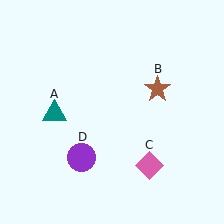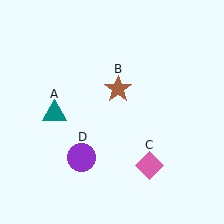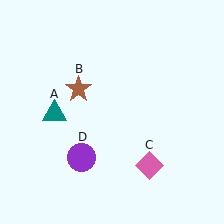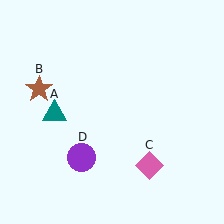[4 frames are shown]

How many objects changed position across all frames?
1 object changed position: brown star (object B).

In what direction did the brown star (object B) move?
The brown star (object B) moved left.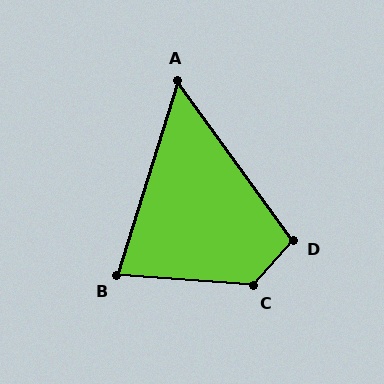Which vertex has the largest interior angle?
C, at approximately 127 degrees.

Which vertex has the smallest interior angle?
A, at approximately 53 degrees.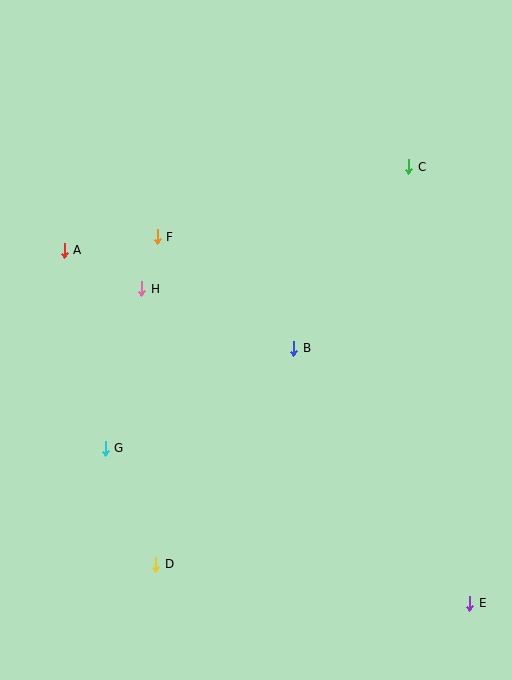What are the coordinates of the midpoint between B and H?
The midpoint between B and H is at (218, 318).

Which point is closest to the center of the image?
Point B at (294, 348) is closest to the center.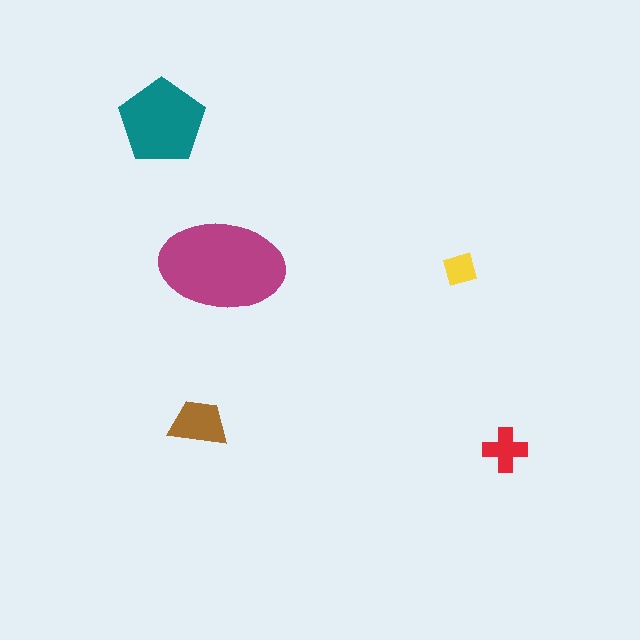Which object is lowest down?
The red cross is bottommost.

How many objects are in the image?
There are 5 objects in the image.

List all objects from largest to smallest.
The magenta ellipse, the teal pentagon, the brown trapezoid, the red cross, the yellow square.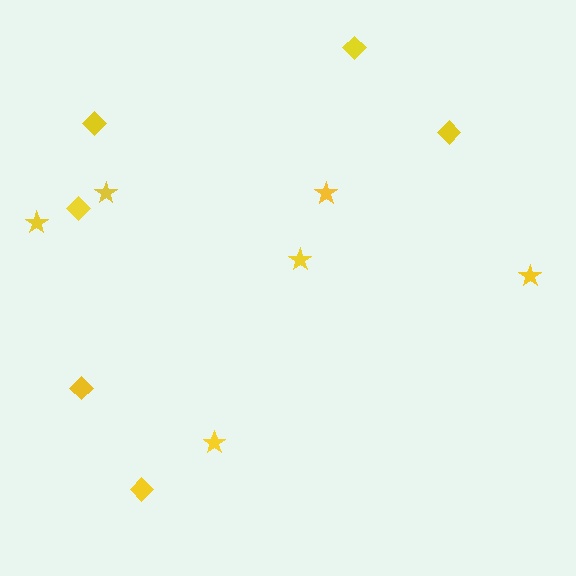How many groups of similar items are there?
There are 2 groups: one group of stars (6) and one group of diamonds (6).